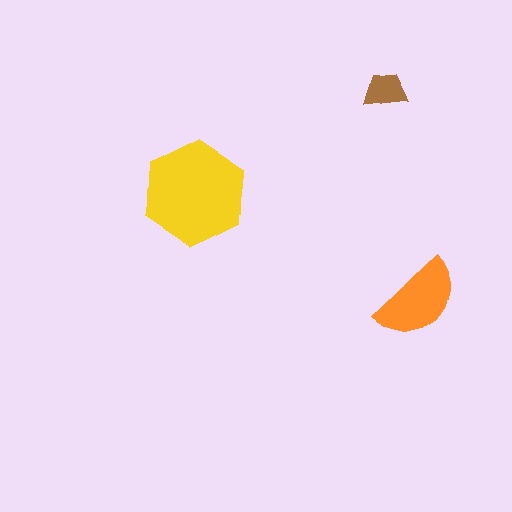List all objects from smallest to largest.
The brown trapezoid, the orange semicircle, the yellow hexagon.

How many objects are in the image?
There are 3 objects in the image.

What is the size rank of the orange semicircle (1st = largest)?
2nd.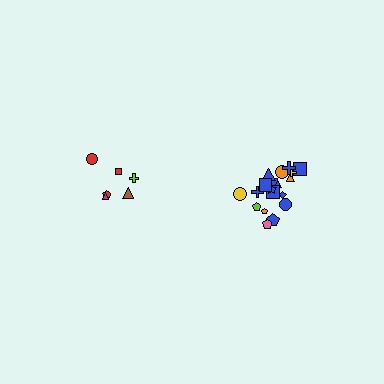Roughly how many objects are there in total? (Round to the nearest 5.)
Roughly 30 objects in total.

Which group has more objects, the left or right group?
The right group.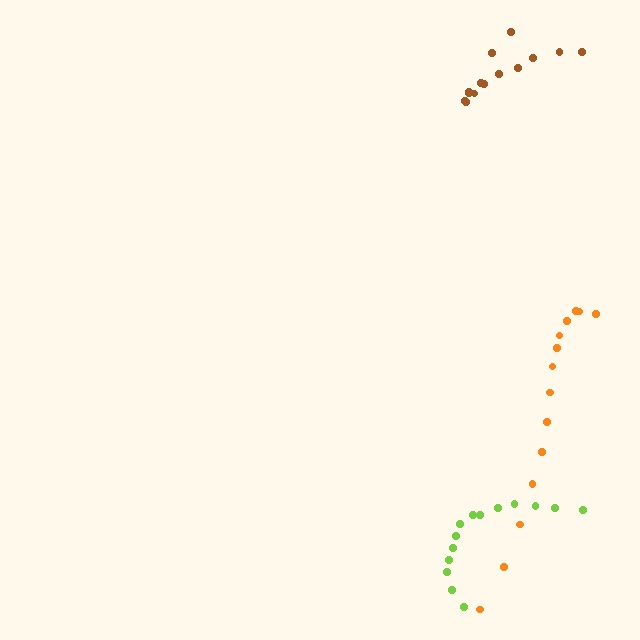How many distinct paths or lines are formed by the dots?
There are 3 distinct paths.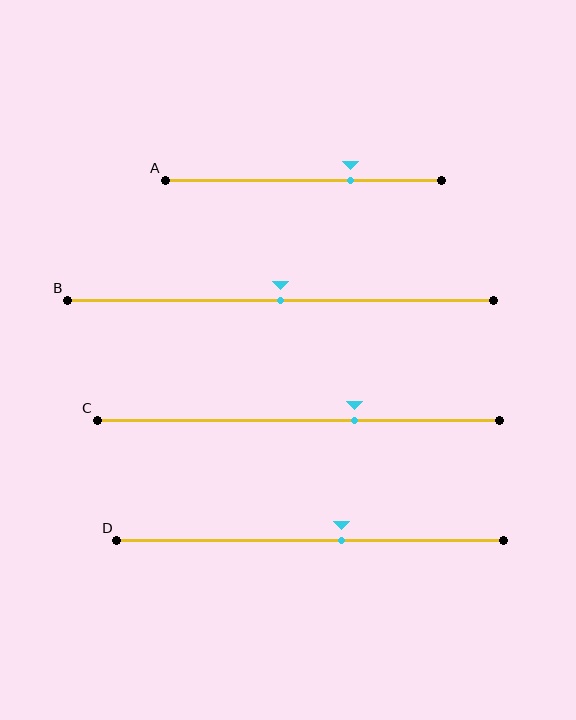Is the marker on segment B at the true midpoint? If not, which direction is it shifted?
Yes, the marker on segment B is at the true midpoint.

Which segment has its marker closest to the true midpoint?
Segment B has its marker closest to the true midpoint.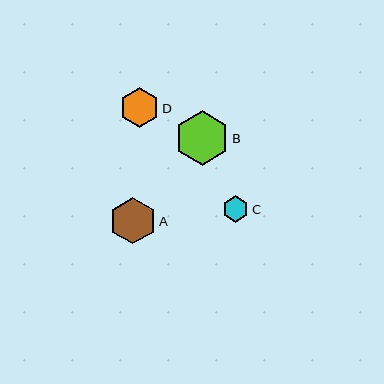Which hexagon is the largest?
Hexagon B is the largest with a size of approximately 54 pixels.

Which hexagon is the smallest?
Hexagon C is the smallest with a size of approximately 26 pixels.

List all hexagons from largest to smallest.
From largest to smallest: B, A, D, C.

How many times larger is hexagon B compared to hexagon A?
Hexagon B is approximately 1.2 times the size of hexagon A.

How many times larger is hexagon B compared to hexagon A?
Hexagon B is approximately 1.2 times the size of hexagon A.